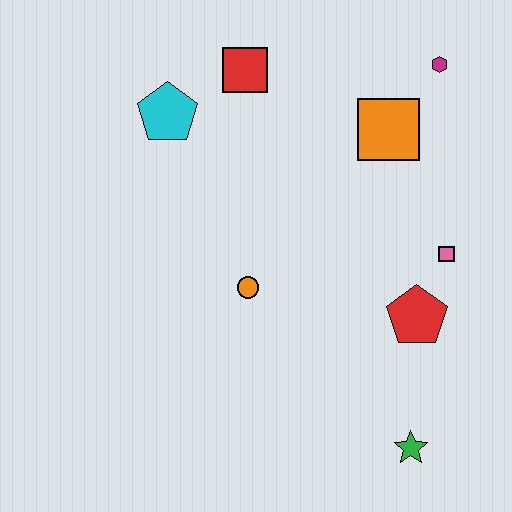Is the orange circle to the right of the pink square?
No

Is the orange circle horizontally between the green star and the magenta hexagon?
No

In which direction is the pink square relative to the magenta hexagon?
The pink square is below the magenta hexagon.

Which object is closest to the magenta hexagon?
The orange square is closest to the magenta hexagon.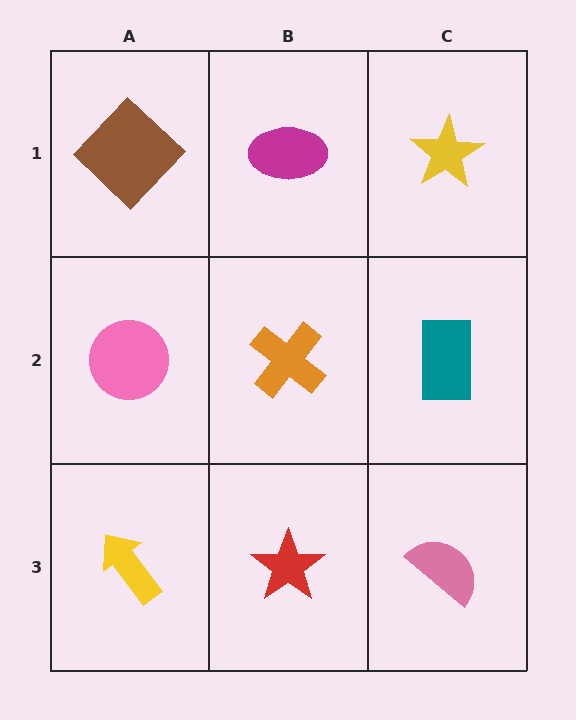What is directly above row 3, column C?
A teal rectangle.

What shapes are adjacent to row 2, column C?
A yellow star (row 1, column C), a pink semicircle (row 3, column C), an orange cross (row 2, column B).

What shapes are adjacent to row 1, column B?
An orange cross (row 2, column B), a brown diamond (row 1, column A), a yellow star (row 1, column C).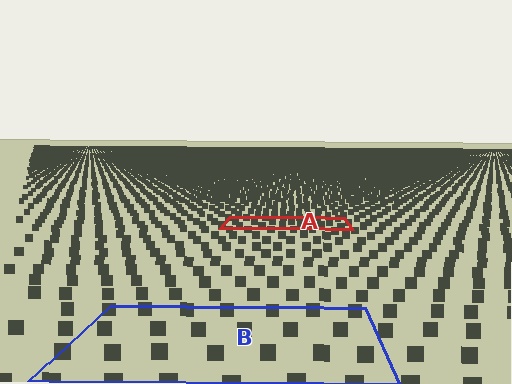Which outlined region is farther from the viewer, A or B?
Region A is farther from the viewer — the texture elements inside it appear smaller and more densely packed.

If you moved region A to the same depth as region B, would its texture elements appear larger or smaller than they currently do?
They would appear larger. At a closer depth, the same texture elements are projected at a bigger on-screen size.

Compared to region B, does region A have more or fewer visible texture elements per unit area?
Region A has more texture elements per unit area — they are packed more densely because it is farther away.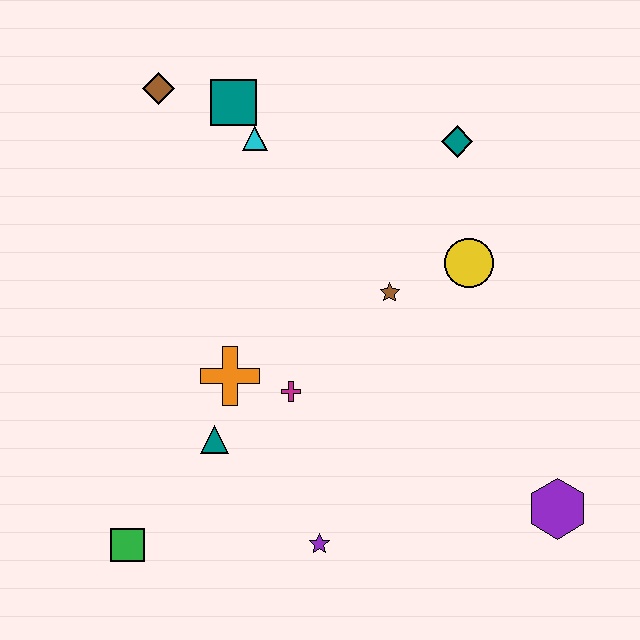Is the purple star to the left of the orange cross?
No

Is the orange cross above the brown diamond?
No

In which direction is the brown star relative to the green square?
The brown star is to the right of the green square.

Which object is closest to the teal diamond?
The yellow circle is closest to the teal diamond.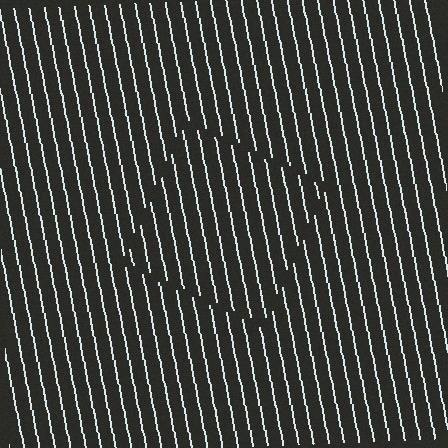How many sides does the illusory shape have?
4 sides — the line-ends trace a square.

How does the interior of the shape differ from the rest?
The interior of the shape contains the same grating, shifted by half a period — the contour is defined by the phase discontinuity where line-ends from the inner and outer gratings abut.